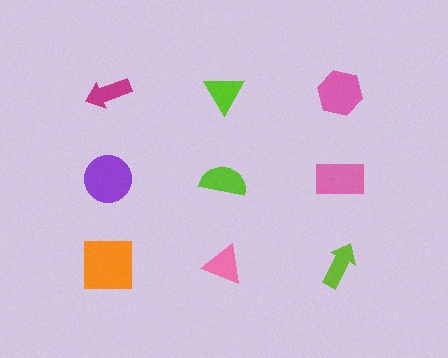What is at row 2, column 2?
A lime semicircle.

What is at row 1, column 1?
A magenta arrow.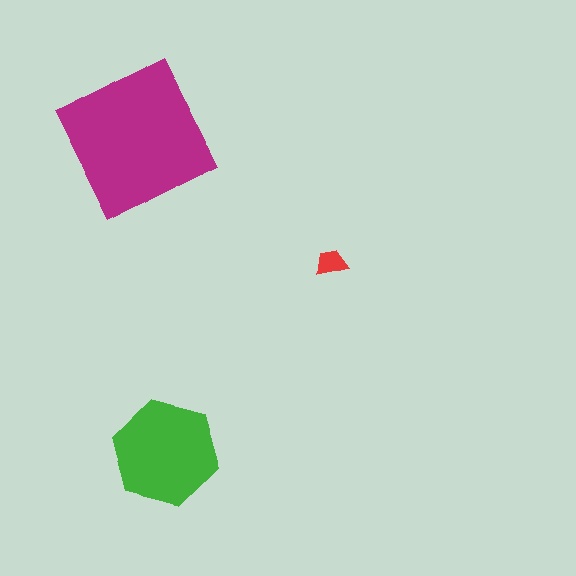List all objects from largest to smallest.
The magenta square, the green hexagon, the red trapezoid.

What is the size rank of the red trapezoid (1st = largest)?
3rd.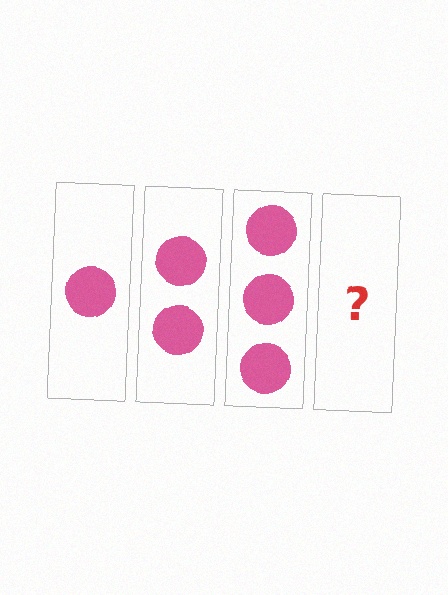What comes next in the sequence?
The next element should be 4 circles.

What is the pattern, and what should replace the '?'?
The pattern is that each step adds one more circle. The '?' should be 4 circles.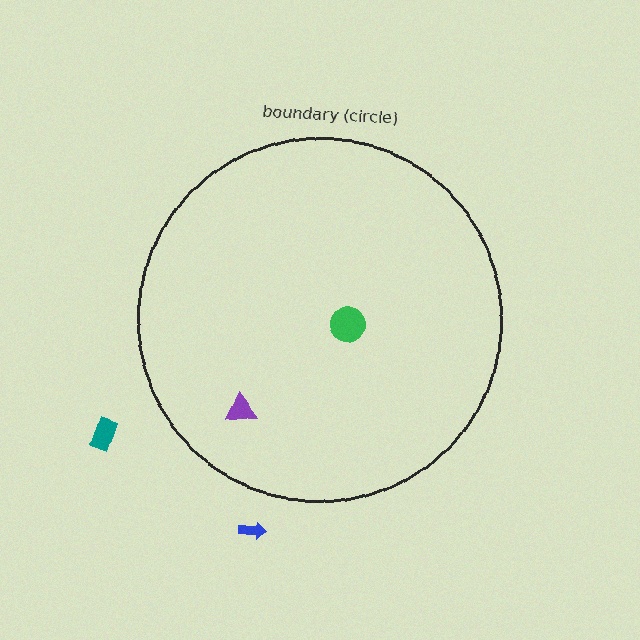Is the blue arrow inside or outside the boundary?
Outside.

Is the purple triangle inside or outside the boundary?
Inside.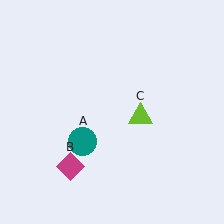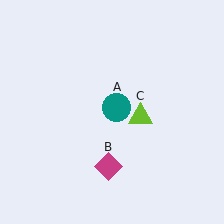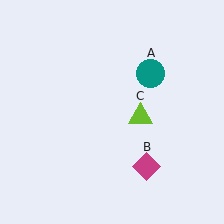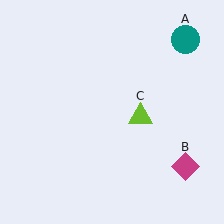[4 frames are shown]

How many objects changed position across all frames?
2 objects changed position: teal circle (object A), magenta diamond (object B).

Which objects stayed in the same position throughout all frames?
Lime triangle (object C) remained stationary.